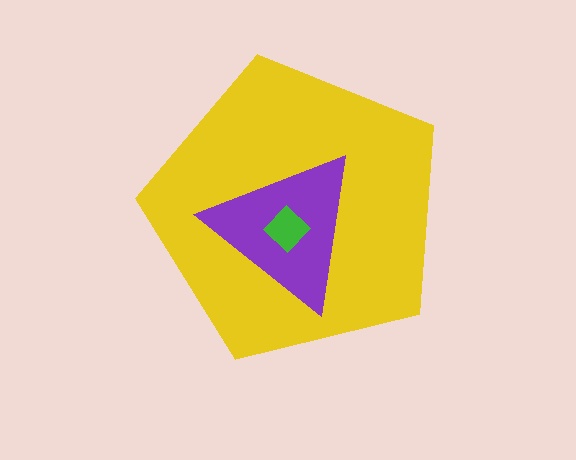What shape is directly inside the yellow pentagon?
The purple triangle.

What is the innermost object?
The green diamond.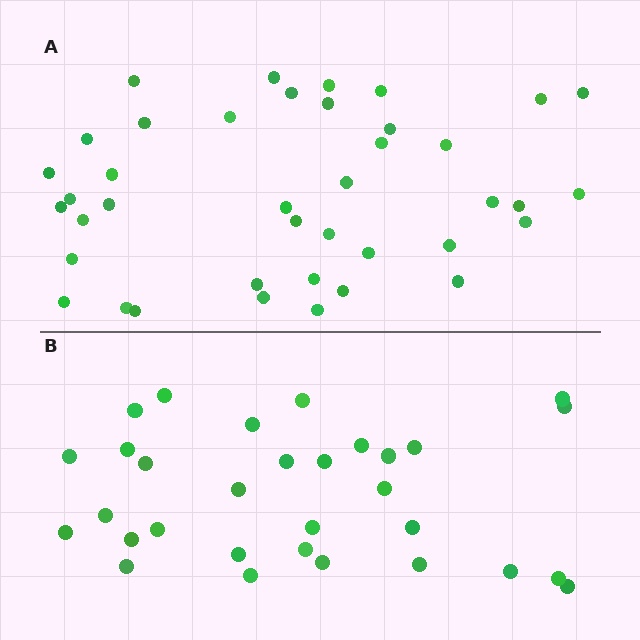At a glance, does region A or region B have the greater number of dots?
Region A (the top region) has more dots.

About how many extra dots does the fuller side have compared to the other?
Region A has roughly 8 or so more dots than region B.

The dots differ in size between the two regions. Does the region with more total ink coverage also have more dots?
No. Region B has more total ink coverage because its dots are larger, but region A actually contains more individual dots. Total area can be misleading — the number of items is what matters here.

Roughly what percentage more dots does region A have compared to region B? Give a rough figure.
About 30% more.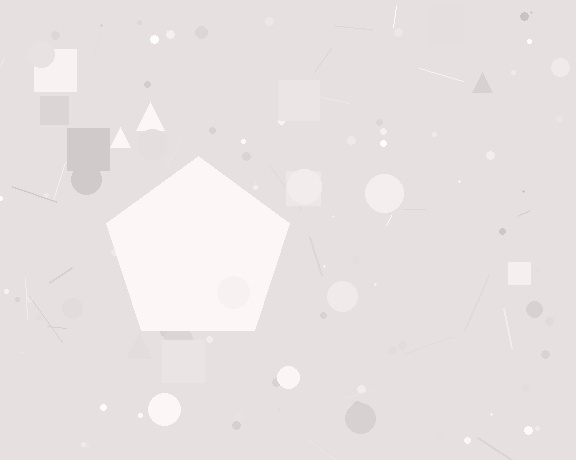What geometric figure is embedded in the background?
A pentagon is embedded in the background.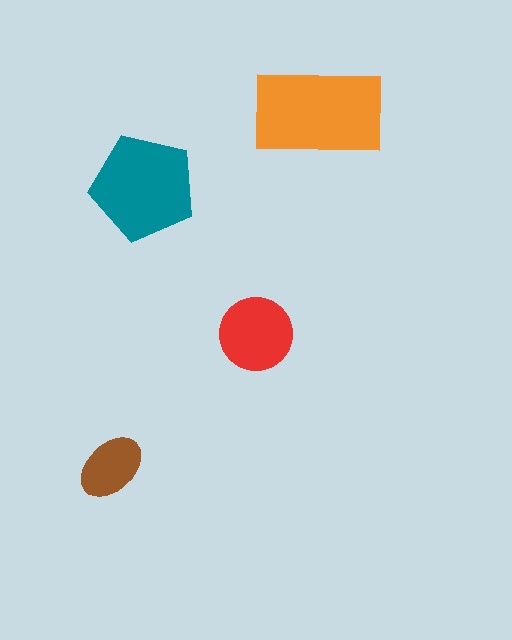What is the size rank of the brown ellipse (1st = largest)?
4th.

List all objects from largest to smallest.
The orange rectangle, the teal pentagon, the red circle, the brown ellipse.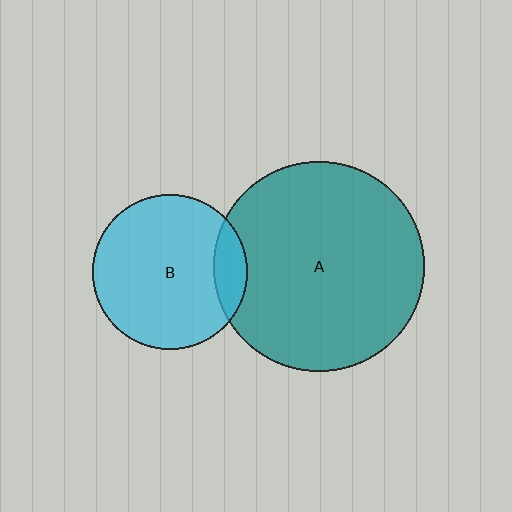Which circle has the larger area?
Circle A (teal).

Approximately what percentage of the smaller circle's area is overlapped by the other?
Approximately 10%.